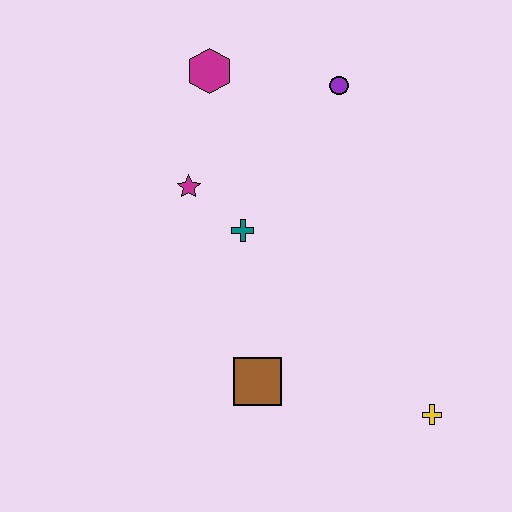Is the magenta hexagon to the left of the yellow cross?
Yes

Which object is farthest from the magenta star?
The yellow cross is farthest from the magenta star.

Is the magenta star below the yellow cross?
No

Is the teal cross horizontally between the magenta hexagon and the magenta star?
No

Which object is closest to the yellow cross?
The brown square is closest to the yellow cross.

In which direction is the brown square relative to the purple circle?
The brown square is below the purple circle.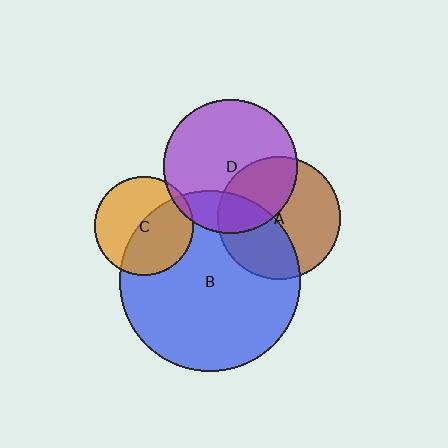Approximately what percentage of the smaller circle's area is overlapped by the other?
Approximately 20%.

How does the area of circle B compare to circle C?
Approximately 3.4 times.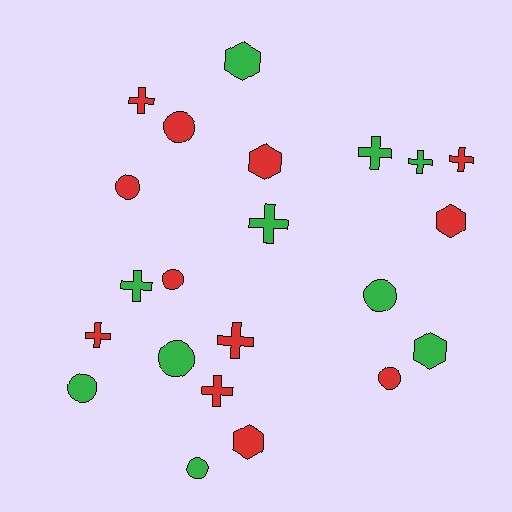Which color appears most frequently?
Red, with 12 objects.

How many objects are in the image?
There are 22 objects.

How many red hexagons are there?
There are 3 red hexagons.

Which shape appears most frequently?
Cross, with 9 objects.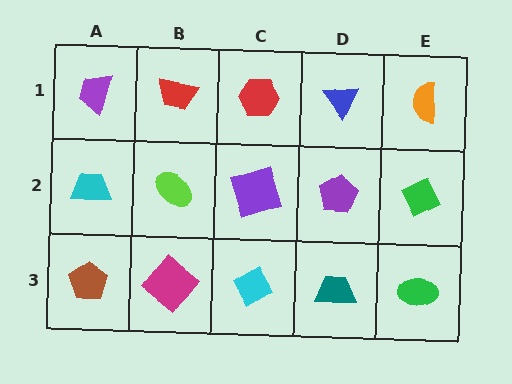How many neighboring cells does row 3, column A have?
2.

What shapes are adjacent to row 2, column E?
An orange semicircle (row 1, column E), a green ellipse (row 3, column E), a purple pentagon (row 2, column D).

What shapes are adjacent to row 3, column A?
A cyan trapezoid (row 2, column A), a magenta diamond (row 3, column B).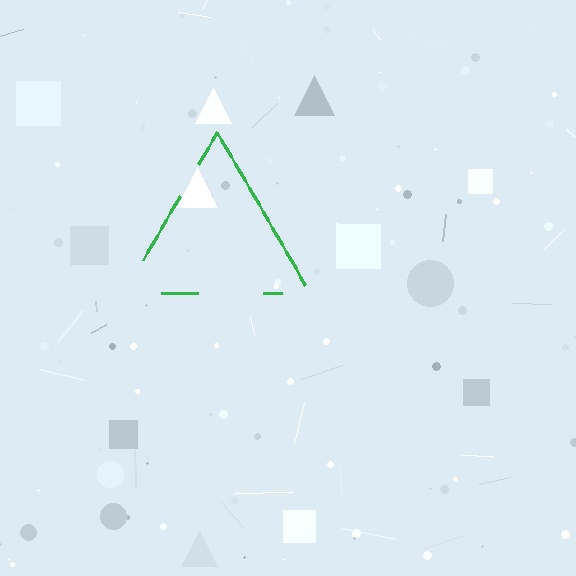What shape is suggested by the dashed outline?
The dashed outline suggests a triangle.